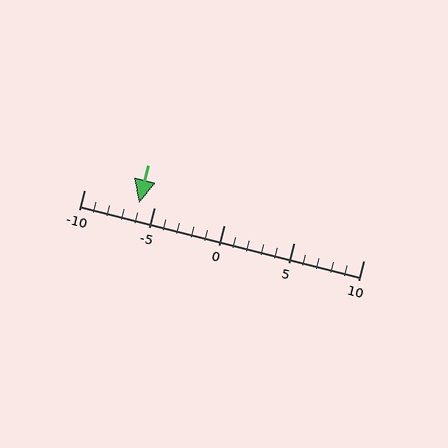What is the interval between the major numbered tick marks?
The major tick marks are spaced 5 units apart.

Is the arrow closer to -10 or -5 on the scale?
The arrow is closer to -5.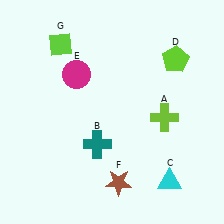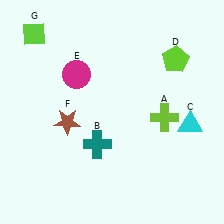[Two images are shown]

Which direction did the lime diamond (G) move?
The lime diamond (G) moved left.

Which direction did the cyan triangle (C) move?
The cyan triangle (C) moved up.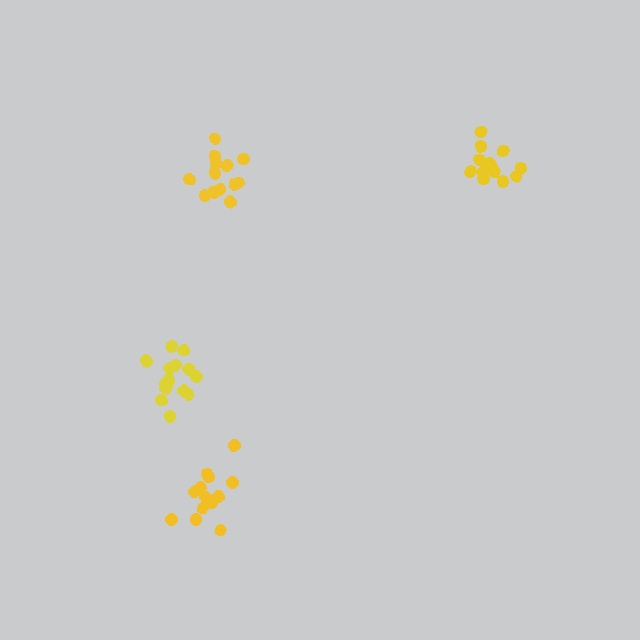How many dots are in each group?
Group 1: 13 dots, Group 2: 14 dots, Group 3: 14 dots, Group 4: 14 dots (55 total).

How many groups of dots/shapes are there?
There are 4 groups.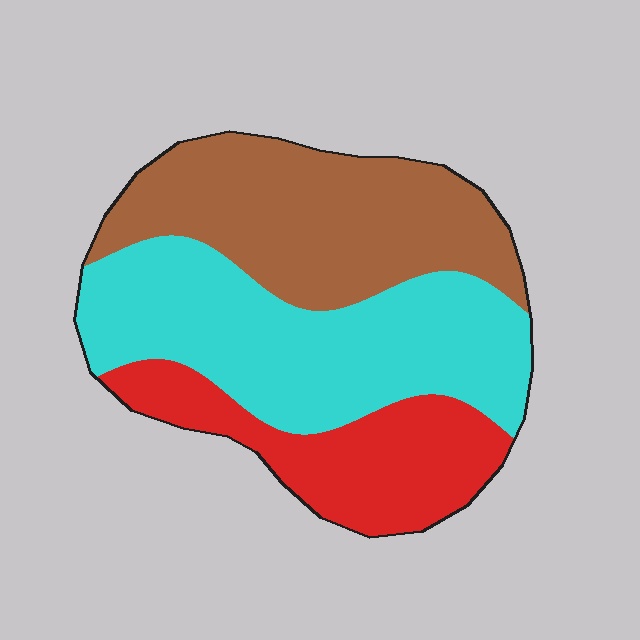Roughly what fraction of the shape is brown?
Brown takes up between a third and a half of the shape.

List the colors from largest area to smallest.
From largest to smallest: cyan, brown, red.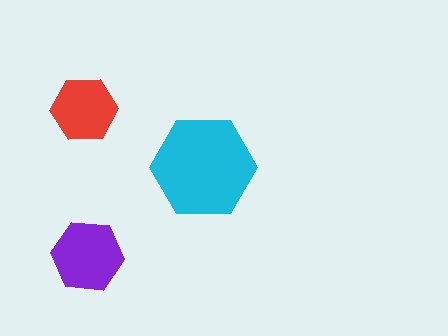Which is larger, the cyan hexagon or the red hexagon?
The cyan one.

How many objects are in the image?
There are 3 objects in the image.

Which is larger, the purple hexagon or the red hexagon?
The purple one.